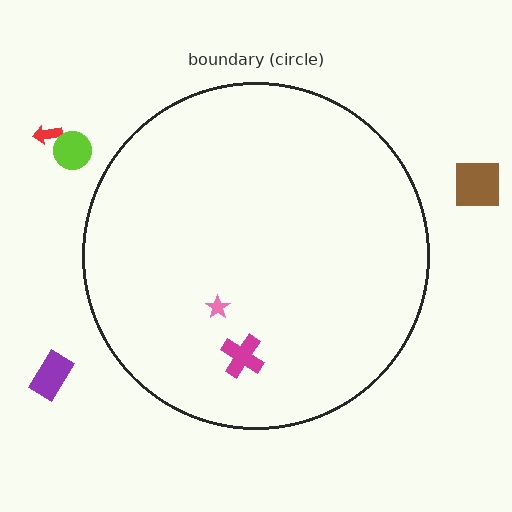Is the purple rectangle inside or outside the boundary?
Outside.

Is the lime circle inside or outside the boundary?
Outside.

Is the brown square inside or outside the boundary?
Outside.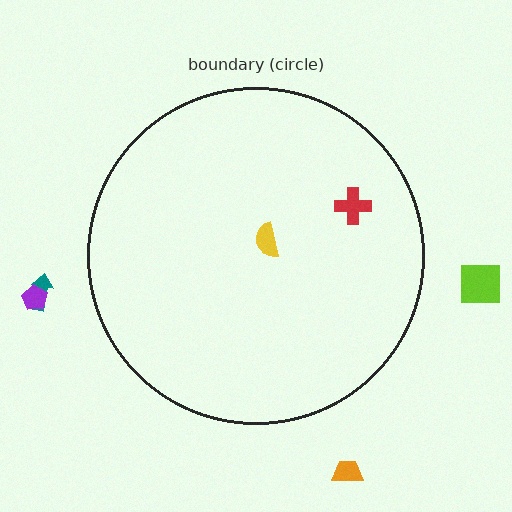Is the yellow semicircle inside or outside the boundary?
Inside.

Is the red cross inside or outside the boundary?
Inside.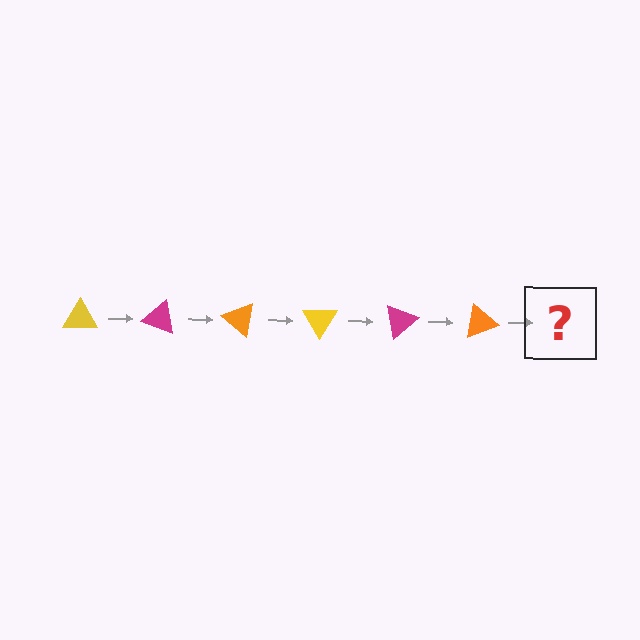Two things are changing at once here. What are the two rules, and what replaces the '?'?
The two rules are that it rotates 20 degrees each step and the color cycles through yellow, magenta, and orange. The '?' should be a yellow triangle, rotated 120 degrees from the start.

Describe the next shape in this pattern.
It should be a yellow triangle, rotated 120 degrees from the start.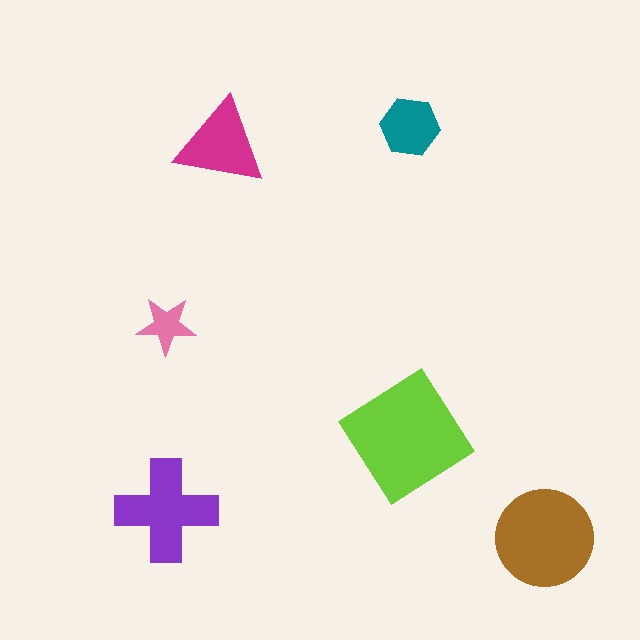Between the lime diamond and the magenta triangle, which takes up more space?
The lime diamond.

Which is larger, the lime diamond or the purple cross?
The lime diamond.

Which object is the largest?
The lime diamond.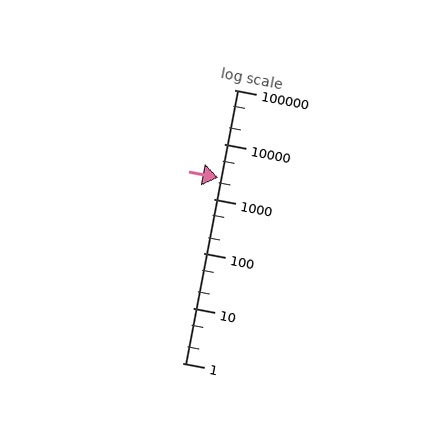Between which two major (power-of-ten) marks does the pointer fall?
The pointer is between 1000 and 10000.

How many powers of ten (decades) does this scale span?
The scale spans 5 decades, from 1 to 100000.